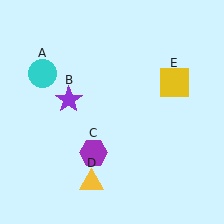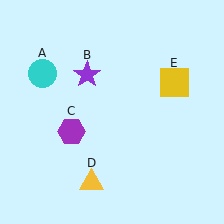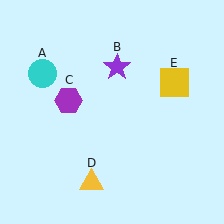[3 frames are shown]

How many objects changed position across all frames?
2 objects changed position: purple star (object B), purple hexagon (object C).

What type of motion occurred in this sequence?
The purple star (object B), purple hexagon (object C) rotated clockwise around the center of the scene.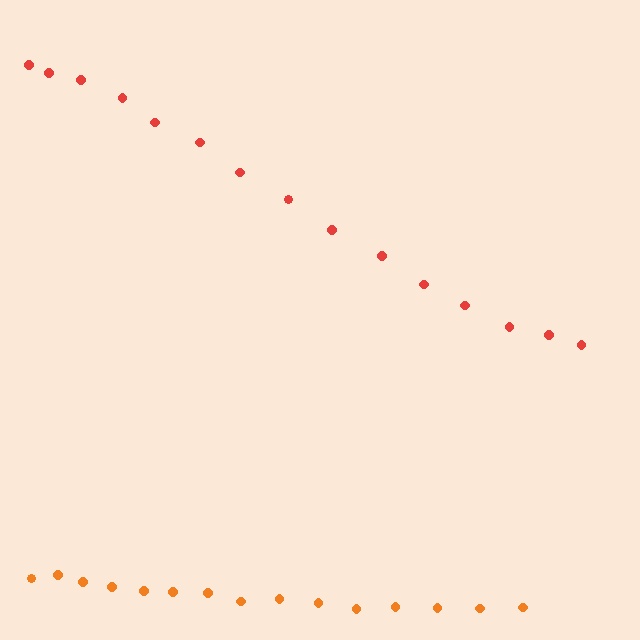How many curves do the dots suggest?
There are 2 distinct paths.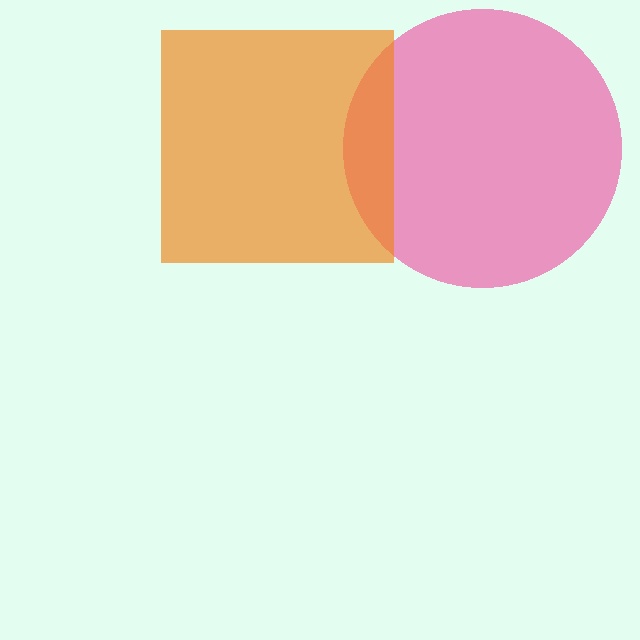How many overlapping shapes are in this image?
There are 2 overlapping shapes in the image.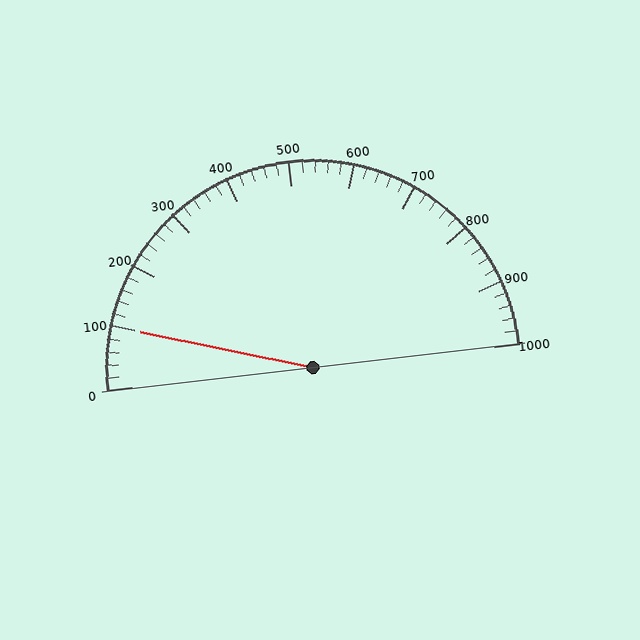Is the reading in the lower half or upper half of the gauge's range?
The reading is in the lower half of the range (0 to 1000).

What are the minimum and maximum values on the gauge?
The gauge ranges from 0 to 1000.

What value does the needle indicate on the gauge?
The needle indicates approximately 100.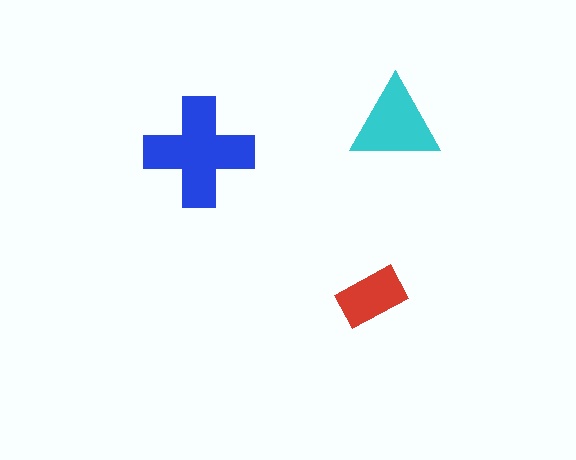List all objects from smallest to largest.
The red rectangle, the cyan triangle, the blue cross.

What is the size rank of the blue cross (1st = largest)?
1st.